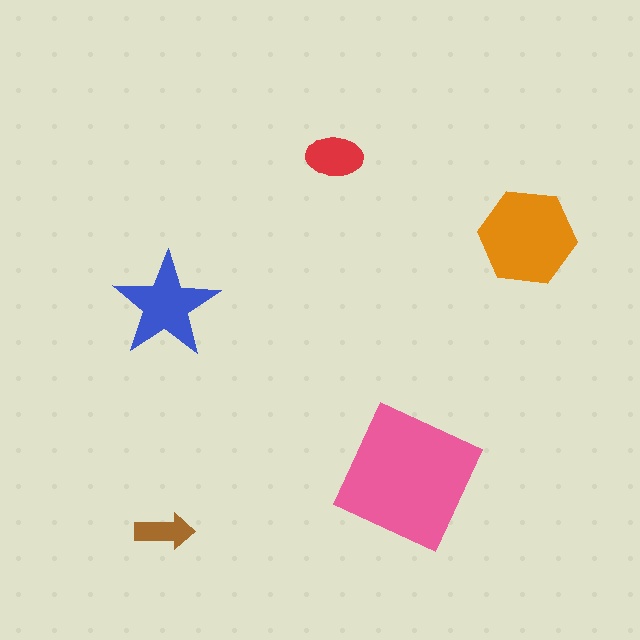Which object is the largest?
The pink square.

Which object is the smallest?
The brown arrow.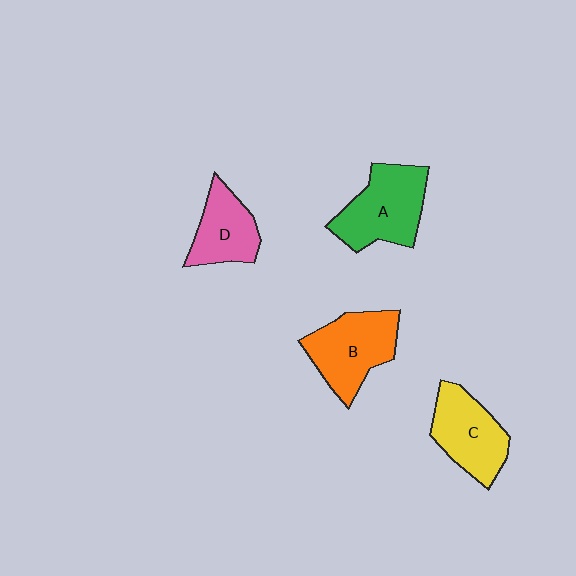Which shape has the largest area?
Shape A (green).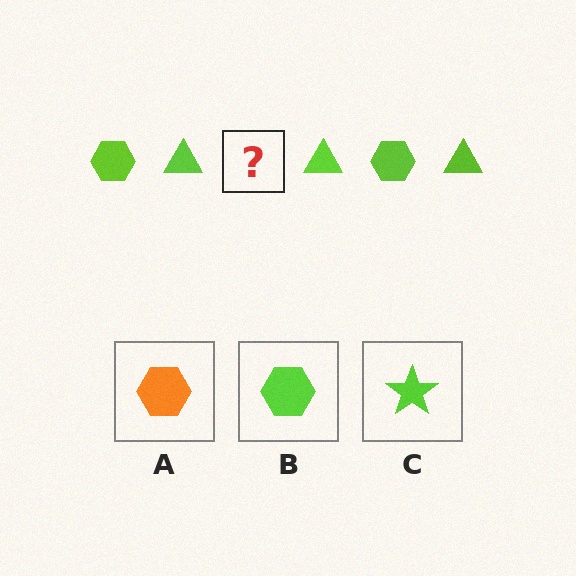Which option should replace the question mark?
Option B.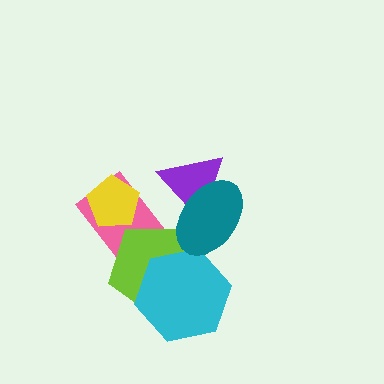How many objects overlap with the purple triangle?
1 object overlaps with the purple triangle.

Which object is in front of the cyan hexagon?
The teal ellipse is in front of the cyan hexagon.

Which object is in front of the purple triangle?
The teal ellipse is in front of the purple triangle.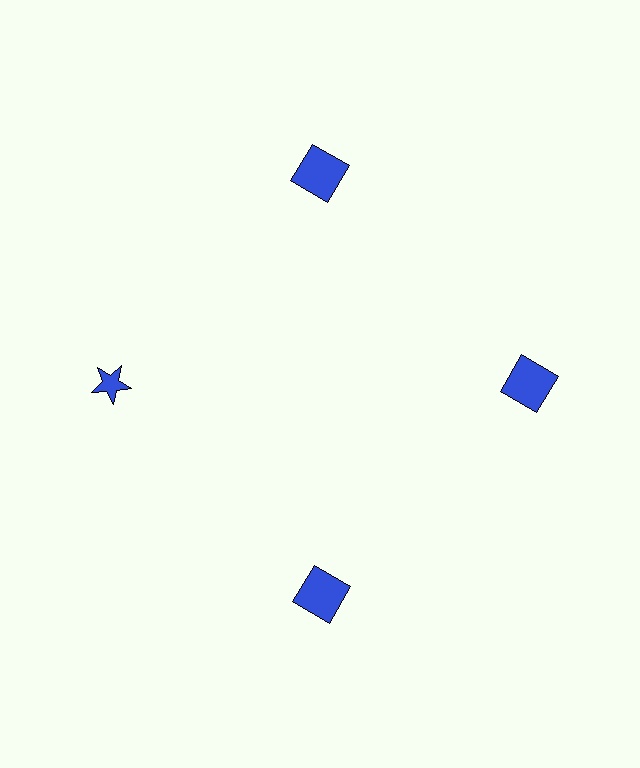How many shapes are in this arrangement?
There are 4 shapes arranged in a ring pattern.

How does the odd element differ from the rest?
It has a different shape: star instead of square.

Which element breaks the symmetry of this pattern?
The blue star at roughly the 9 o'clock position breaks the symmetry. All other shapes are blue squares.